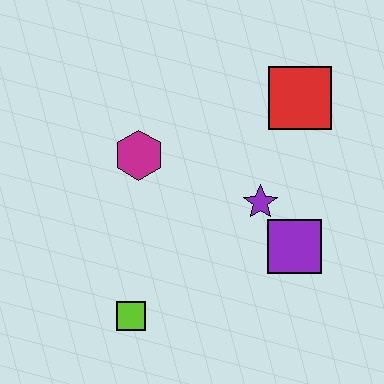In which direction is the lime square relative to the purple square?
The lime square is to the left of the purple square.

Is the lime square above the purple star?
No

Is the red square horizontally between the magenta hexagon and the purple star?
No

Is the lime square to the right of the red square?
No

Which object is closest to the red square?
The purple star is closest to the red square.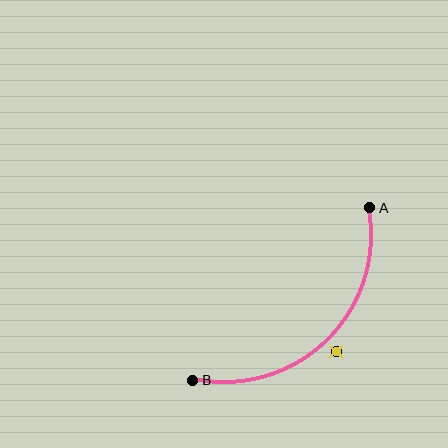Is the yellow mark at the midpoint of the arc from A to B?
No — the yellow mark does not lie on the arc at all. It sits slightly outside the curve.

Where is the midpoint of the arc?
The arc midpoint is the point on the curve farthest from the straight line joining A and B. It sits below and to the right of that line.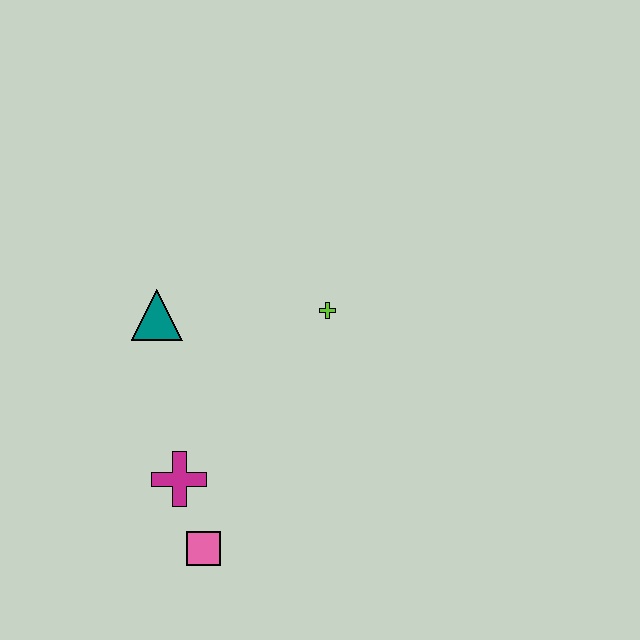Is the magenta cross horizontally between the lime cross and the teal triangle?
Yes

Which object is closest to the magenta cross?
The pink square is closest to the magenta cross.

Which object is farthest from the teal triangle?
The pink square is farthest from the teal triangle.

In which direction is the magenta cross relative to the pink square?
The magenta cross is above the pink square.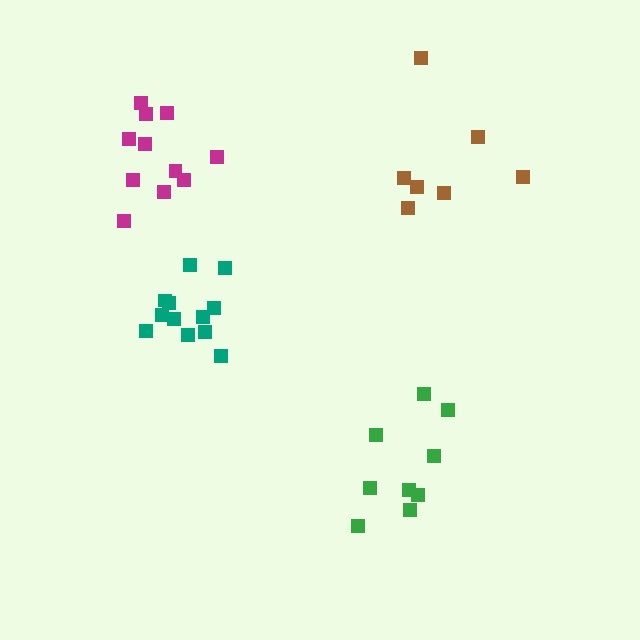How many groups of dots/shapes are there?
There are 4 groups.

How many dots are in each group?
Group 1: 11 dots, Group 2: 12 dots, Group 3: 7 dots, Group 4: 9 dots (39 total).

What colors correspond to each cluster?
The clusters are colored: magenta, teal, brown, green.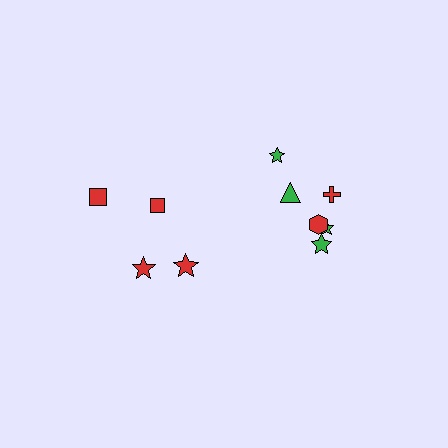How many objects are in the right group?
There are 6 objects.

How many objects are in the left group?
There are 4 objects.